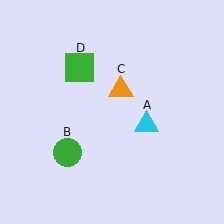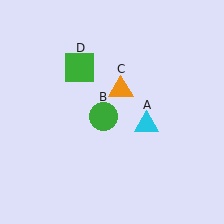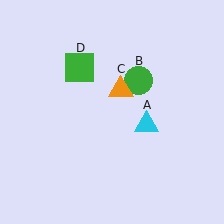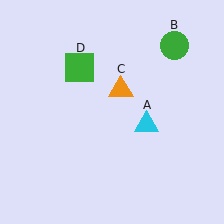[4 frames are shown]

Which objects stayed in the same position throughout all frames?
Cyan triangle (object A) and orange triangle (object C) and green square (object D) remained stationary.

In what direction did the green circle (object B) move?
The green circle (object B) moved up and to the right.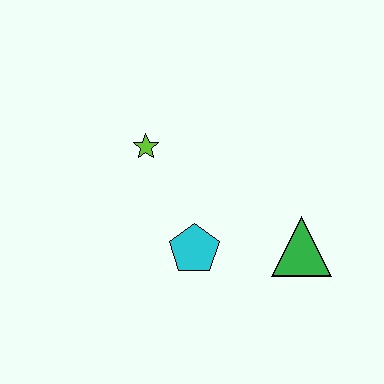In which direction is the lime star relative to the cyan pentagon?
The lime star is above the cyan pentagon.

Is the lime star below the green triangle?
No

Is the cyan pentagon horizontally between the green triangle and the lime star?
Yes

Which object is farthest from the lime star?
The green triangle is farthest from the lime star.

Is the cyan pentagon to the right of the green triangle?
No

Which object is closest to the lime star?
The cyan pentagon is closest to the lime star.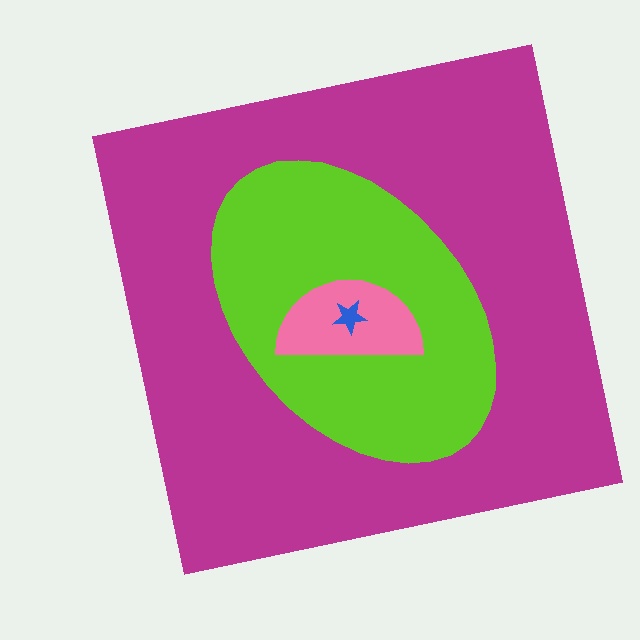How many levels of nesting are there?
4.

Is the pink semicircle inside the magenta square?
Yes.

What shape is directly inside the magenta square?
The lime ellipse.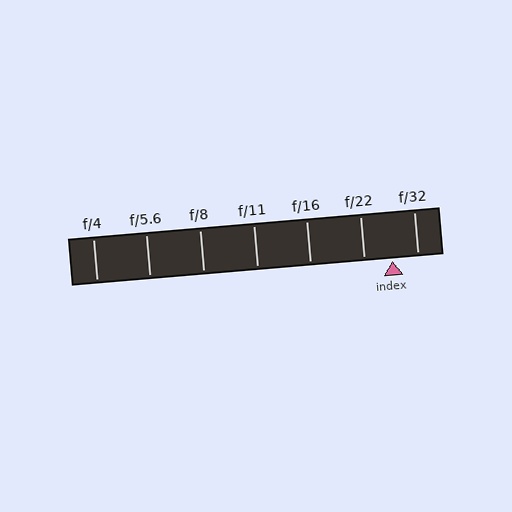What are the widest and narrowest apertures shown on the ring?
The widest aperture shown is f/4 and the narrowest is f/32.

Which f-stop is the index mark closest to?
The index mark is closest to f/32.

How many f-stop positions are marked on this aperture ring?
There are 7 f-stop positions marked.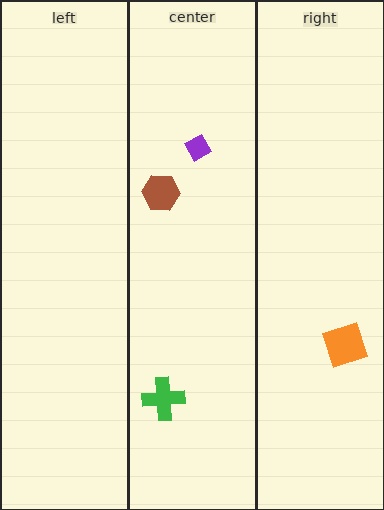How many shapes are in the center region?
3.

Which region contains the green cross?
The center region.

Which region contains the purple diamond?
The center region.